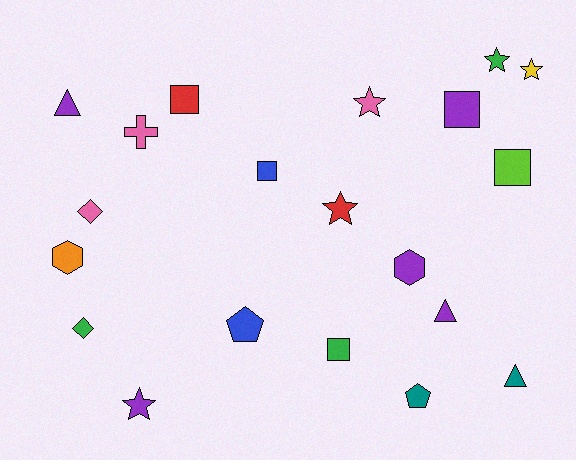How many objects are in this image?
There are 20 objects.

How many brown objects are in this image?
There are no brown objects.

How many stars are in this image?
There are 5 stars.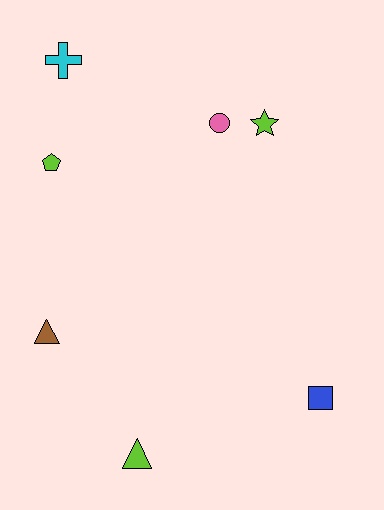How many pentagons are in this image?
There is 1 pentagon.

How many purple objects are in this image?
There are no purple objects.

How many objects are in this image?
There are 7 objects.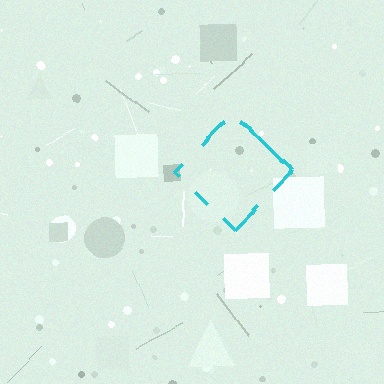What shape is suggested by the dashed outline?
The dashed outline suggests a diamond.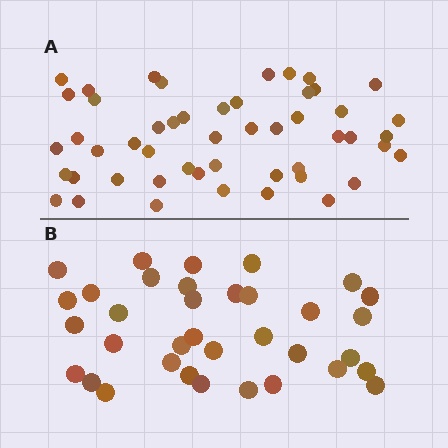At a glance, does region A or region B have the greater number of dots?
Region A (the top region) has more dots.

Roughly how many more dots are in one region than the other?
Region A has approximately 15 more dots than region B.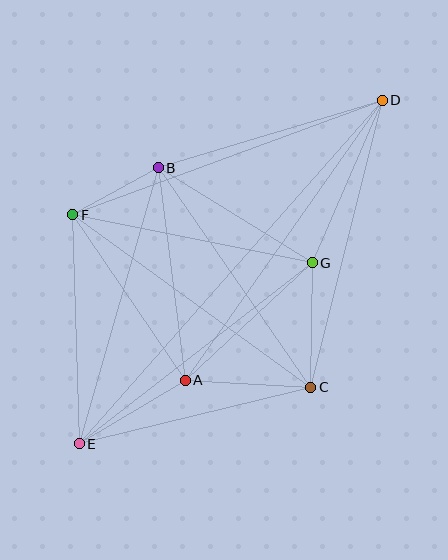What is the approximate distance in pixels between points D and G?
The distance between D and G is approximately 177 pixels.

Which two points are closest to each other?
Points B and F are closest to each other.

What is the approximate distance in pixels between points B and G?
The distance between B and G is approximately 181 pixels.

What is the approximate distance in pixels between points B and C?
The distance between B and C is approximately 267 pixels.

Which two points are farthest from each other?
Points D and E are farthest from each other.